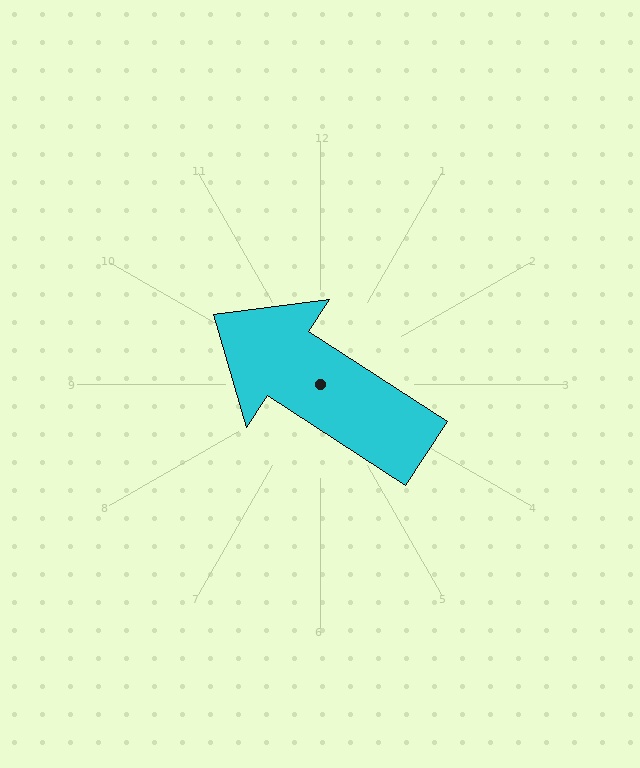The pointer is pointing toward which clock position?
Roughly 10 o'clock.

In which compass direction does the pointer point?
Northwest.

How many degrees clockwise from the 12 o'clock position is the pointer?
Approximately 303 degrees.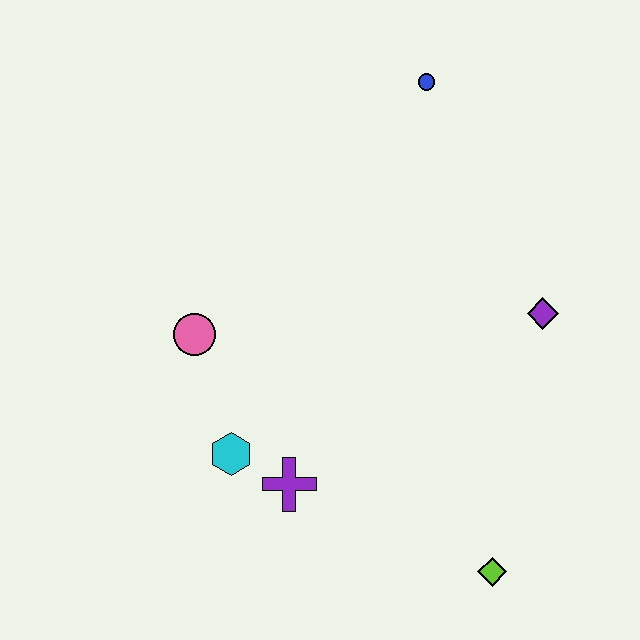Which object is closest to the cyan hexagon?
The purple cross is closest to the cyan hexagon.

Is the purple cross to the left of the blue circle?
Yes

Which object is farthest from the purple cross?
The blue circle is farthest from the purple cross.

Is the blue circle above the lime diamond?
Yes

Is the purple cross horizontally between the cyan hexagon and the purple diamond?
Yes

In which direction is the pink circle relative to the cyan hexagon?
The pink circle is above the cyan hexagon.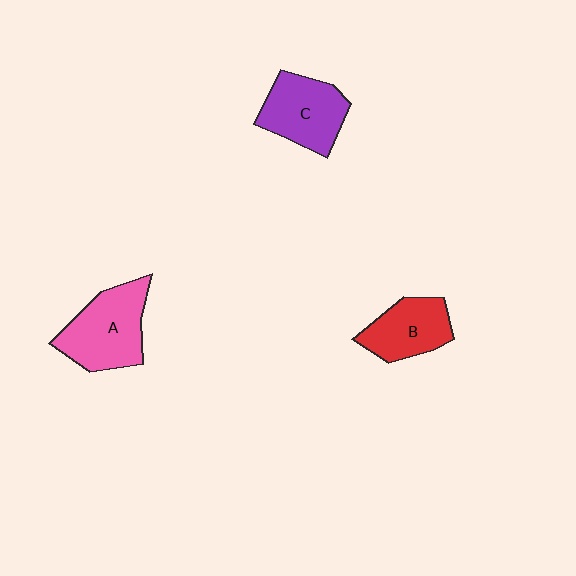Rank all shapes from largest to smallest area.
From largest to smallest: A (pink), C (purple), B (red).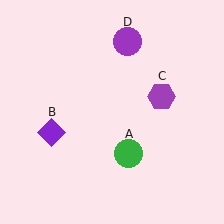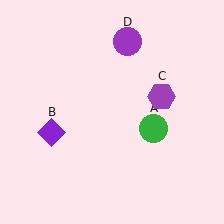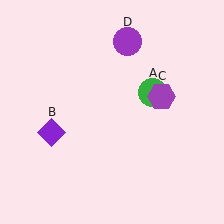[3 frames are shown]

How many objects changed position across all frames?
1 object changed position: green circle (object A).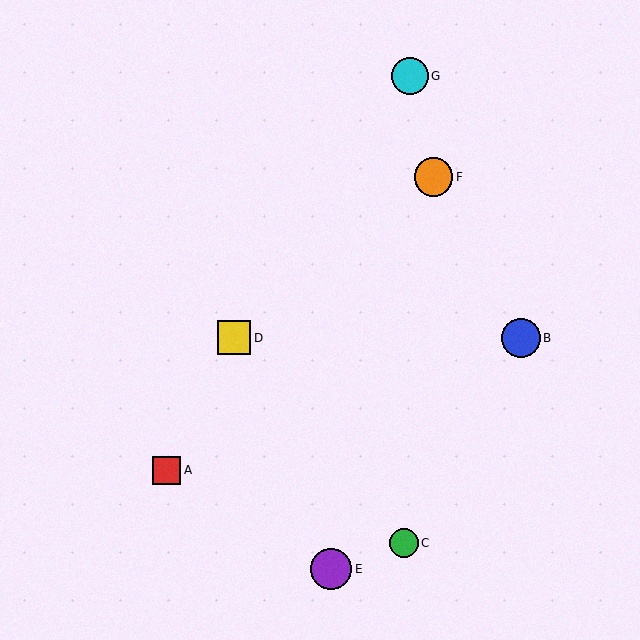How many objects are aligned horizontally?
2 objects (B, D) are aligned horizontally.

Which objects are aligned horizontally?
Objects B, D are aligned horizontally.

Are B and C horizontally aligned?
No, B is at y≈338 and C is at y≈543.